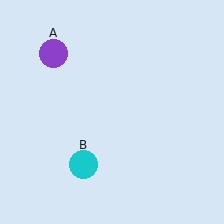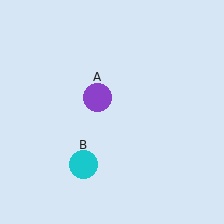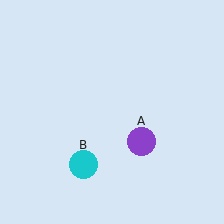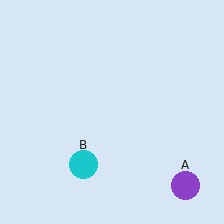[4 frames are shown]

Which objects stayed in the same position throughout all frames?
Cyan circle (object B) remained stationary.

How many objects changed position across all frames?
1 object changed position: purple circle (object A).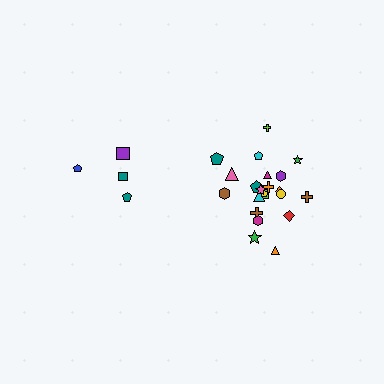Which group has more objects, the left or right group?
The right group.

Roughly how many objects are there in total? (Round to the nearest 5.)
Roughly 25 objects in total.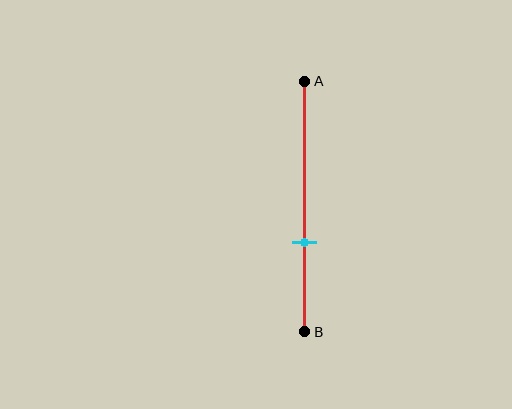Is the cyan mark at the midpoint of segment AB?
No, the mark is at about 65% from A, not at the 50% midpoint.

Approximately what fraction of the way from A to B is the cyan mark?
The cyan mark is approximately 65% of the way from A to B.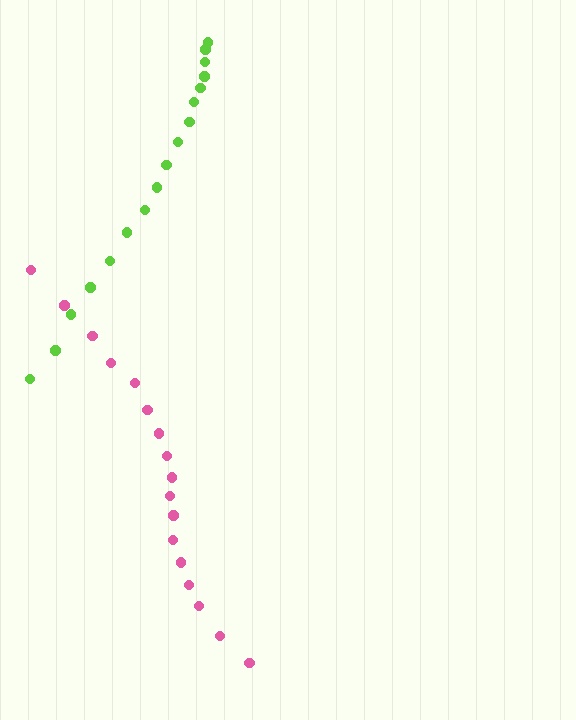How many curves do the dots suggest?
There are 2 distinct paths.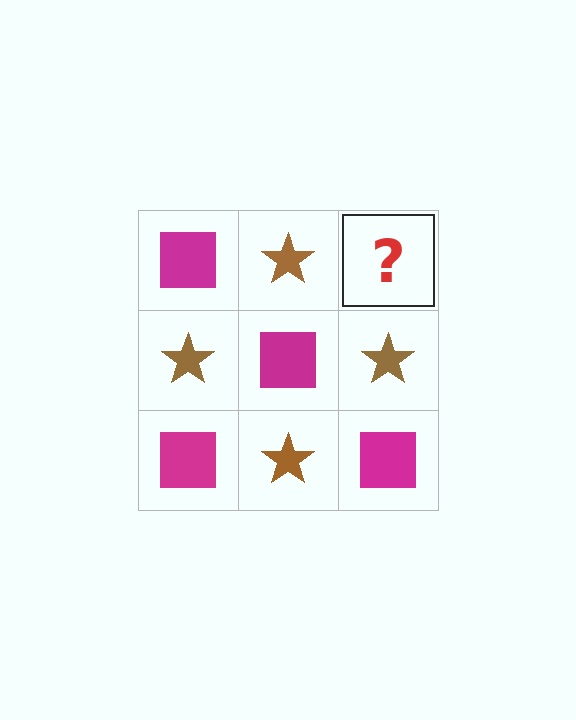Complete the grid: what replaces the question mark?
The question mark should be replaced with a magenta square.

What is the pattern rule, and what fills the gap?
The rule is that it alternates magenta square and brown star in a checkerboard pattern. The gap should be filled with a magenta square.